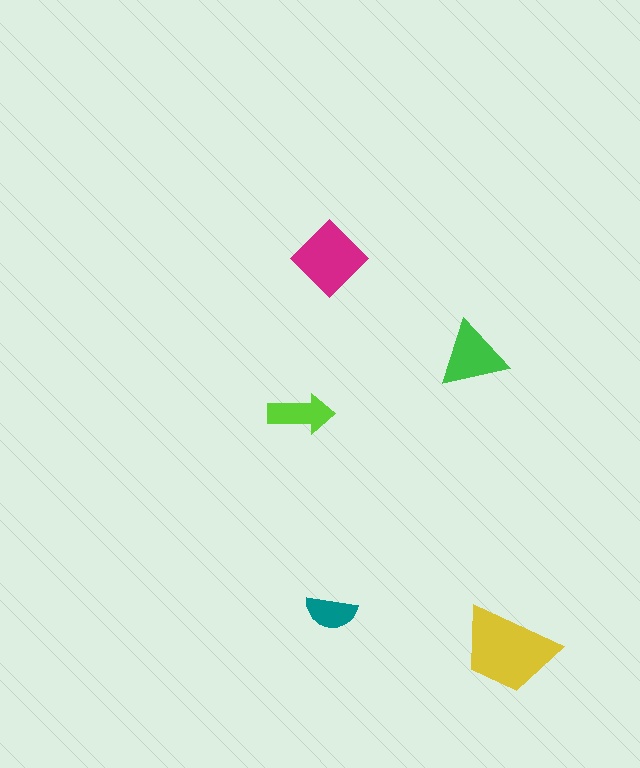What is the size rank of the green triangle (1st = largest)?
3rd.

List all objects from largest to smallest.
The yellow trapezoid, the magenta diamond, the green triangle, the lime arrow, the teal semicircle.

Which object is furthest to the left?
The lime arrow is leftmost.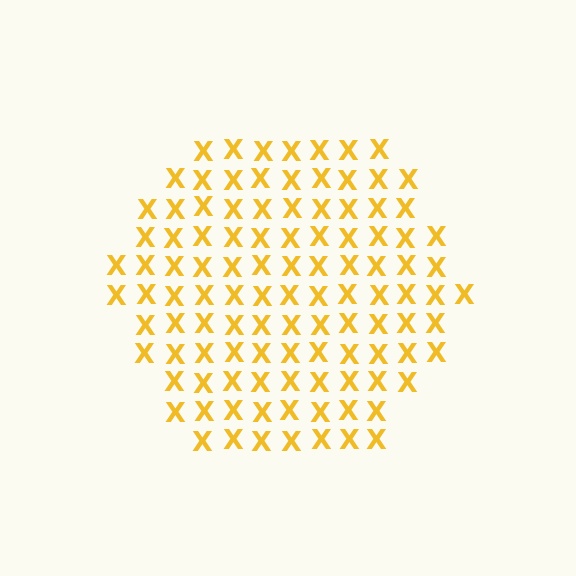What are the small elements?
The small elements are letter X's.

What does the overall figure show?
The overall figure shows a hexagon.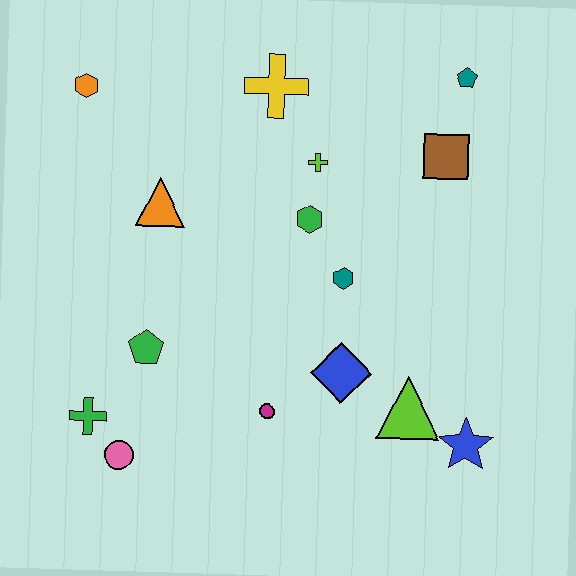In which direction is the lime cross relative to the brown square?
The lime cross is to the left of the brown square.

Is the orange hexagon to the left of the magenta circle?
Yes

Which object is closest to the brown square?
The teal pentagon is closest to the brown square.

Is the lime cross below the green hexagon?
No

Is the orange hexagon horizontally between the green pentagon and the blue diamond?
No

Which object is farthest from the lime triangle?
The orange hexagon is farthest from the lime triangle.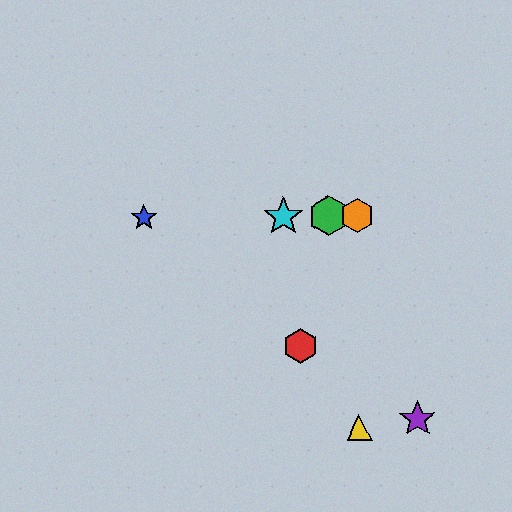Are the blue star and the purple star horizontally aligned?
No, the blue star is at y≈217 and the purple star is at y≈419.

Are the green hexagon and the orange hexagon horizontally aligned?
Yes, both are at y≈216.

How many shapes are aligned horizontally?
4 shapes (the blue star, the green hexagon, the orange hexagon, the cyan star) are aligned horizontally.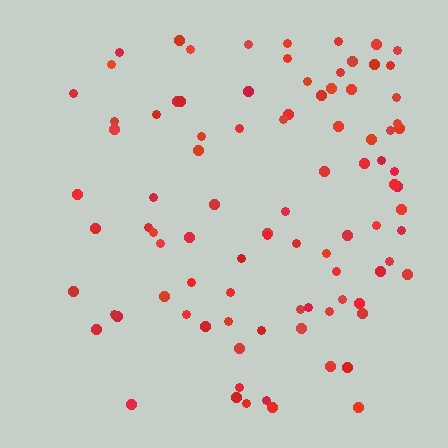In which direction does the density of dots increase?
From left to right, with the right side densest.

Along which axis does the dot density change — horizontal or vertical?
Horizontal.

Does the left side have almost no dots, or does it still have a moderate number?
Still a moderate number, just noticeably fewer than the right.